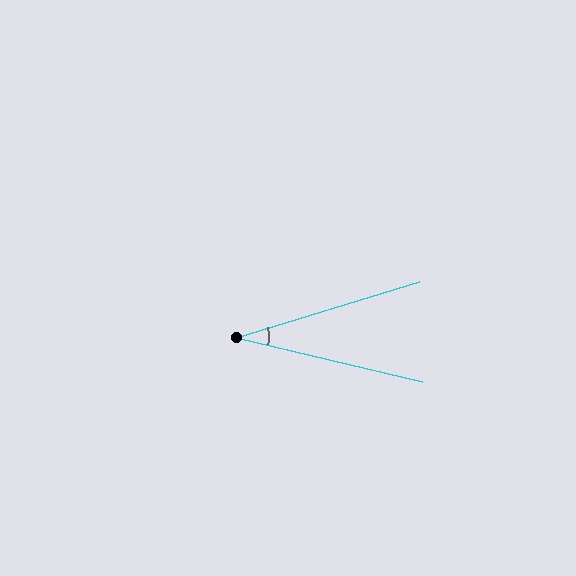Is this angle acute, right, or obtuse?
It is acute.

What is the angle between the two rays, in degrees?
Approximately 30 degrees.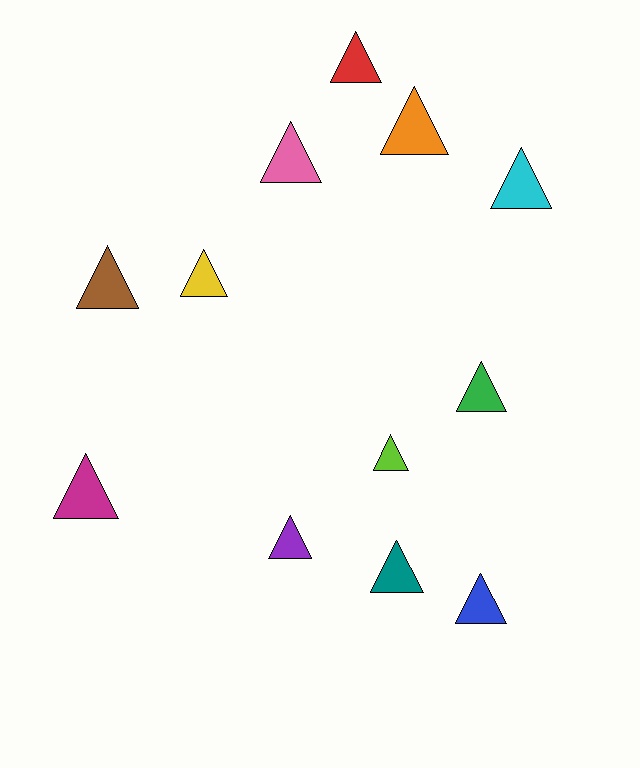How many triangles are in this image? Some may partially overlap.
There are 12 triangles.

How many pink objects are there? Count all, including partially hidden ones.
There is 1 pink object.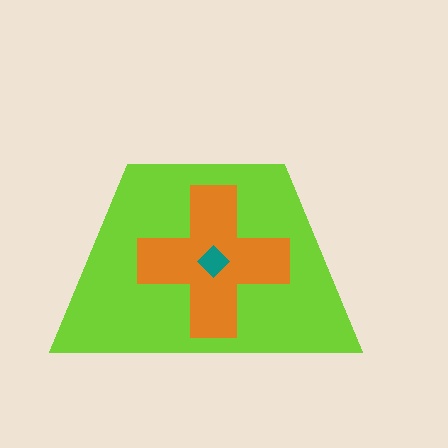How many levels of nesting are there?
3.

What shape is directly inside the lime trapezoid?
The orange cross.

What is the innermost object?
The teal diamond.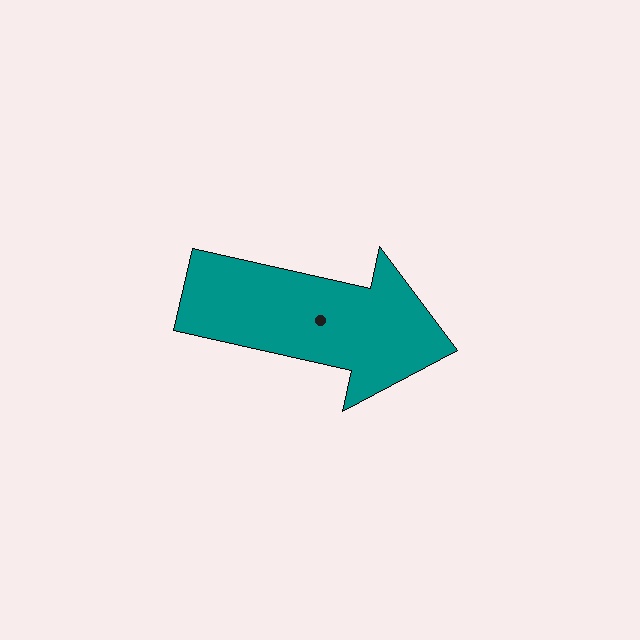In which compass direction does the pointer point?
East.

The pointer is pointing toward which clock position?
Roughly 3 o'clock.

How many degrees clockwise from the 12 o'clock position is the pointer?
Approximately 103 degrees.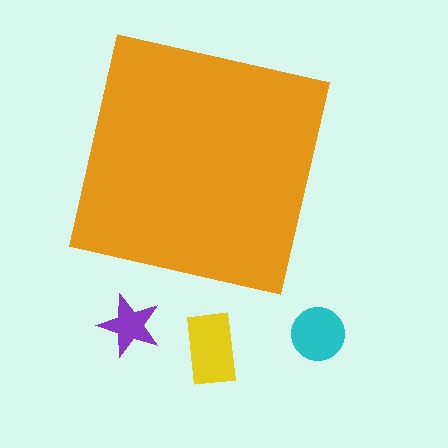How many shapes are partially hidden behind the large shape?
0 shapes are partially hidden.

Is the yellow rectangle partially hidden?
No, the yellow rectangle is fully visible.